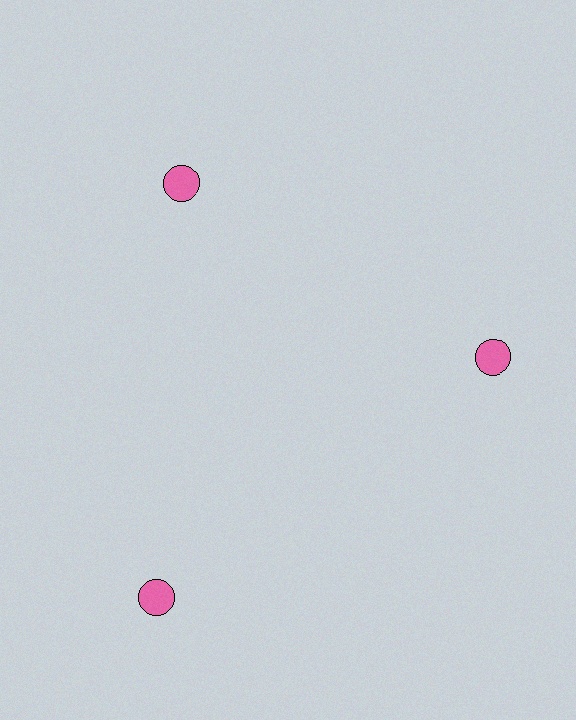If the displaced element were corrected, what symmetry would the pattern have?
It would have 3-fold rotational symmetry — the pattern would map onto itself every 120 degrees.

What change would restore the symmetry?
The symmetry would be restored by moving it inward, back onto the ring so that all 3 circles sit at equal angles and equal distance from the center.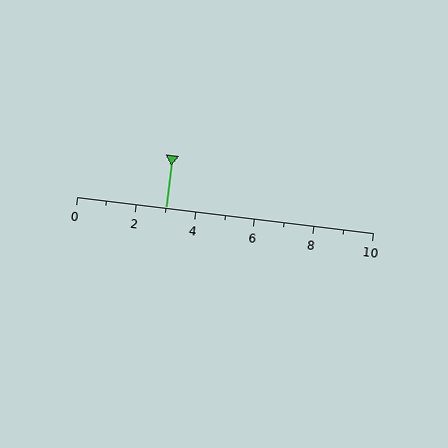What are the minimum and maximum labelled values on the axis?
The axis runs from 0 to 10.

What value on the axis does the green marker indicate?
The marker indicates approximately 3.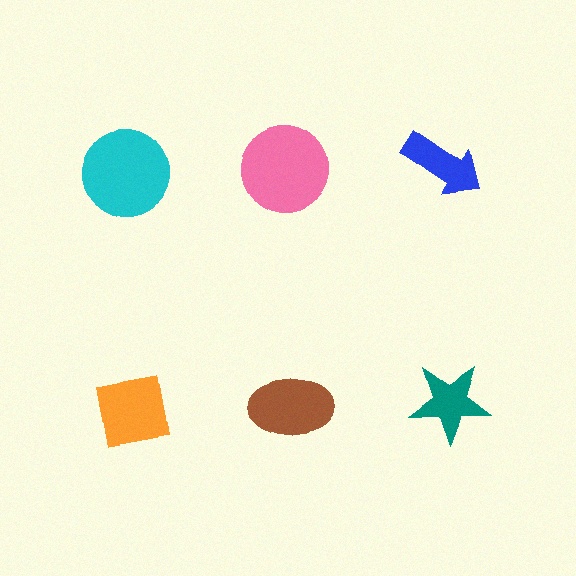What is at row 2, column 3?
A teal star.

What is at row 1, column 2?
A pink circle.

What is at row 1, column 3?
A blue arrow.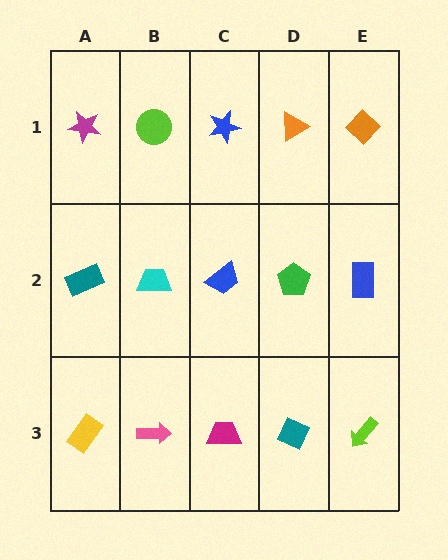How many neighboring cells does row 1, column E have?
2.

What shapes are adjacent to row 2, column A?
A magenta star (row 1, column A), a yellow rectangle (row 3, column A), a cyan trapezoid (row 2, column B).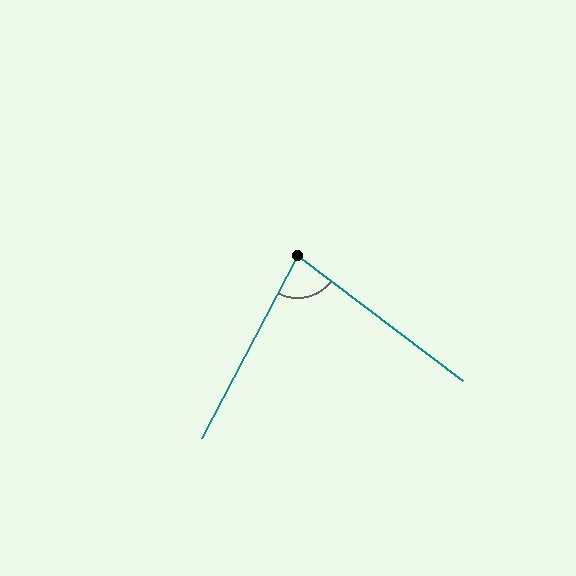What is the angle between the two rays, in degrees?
Approximately 80 degrees.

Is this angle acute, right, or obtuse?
It is acute.